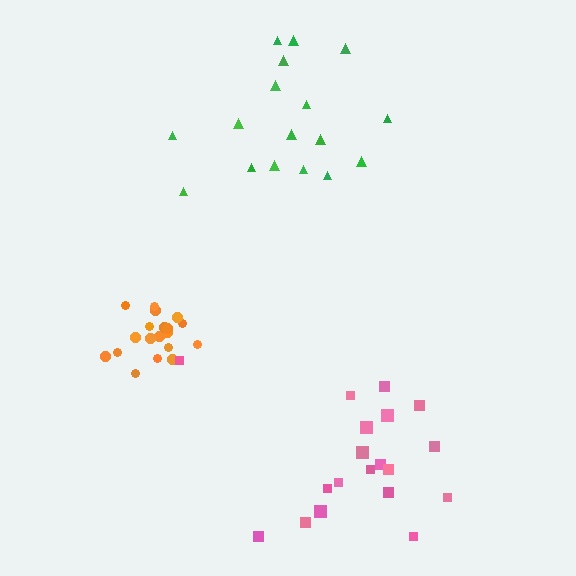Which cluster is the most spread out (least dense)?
Pink.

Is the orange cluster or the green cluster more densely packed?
Orange.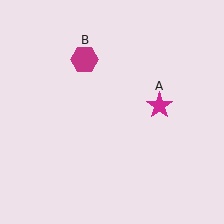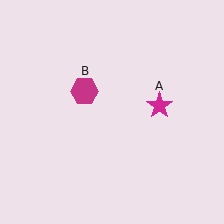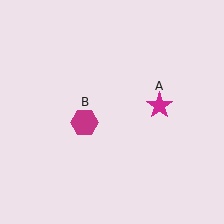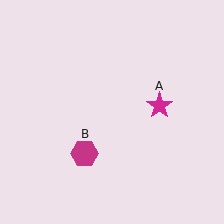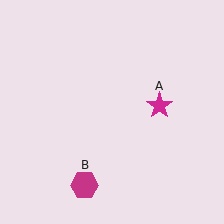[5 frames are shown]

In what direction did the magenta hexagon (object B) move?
The magenta hexagon (object B) moved down.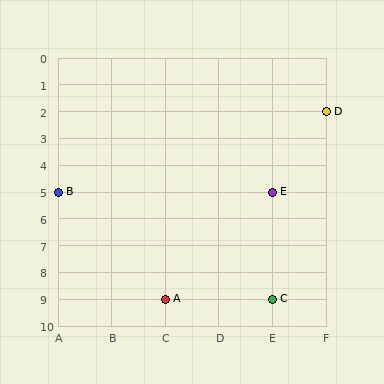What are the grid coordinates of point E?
Point E is at grid coordinates (E, 5).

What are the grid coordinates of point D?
Point D is at grid coordinates (F, 2).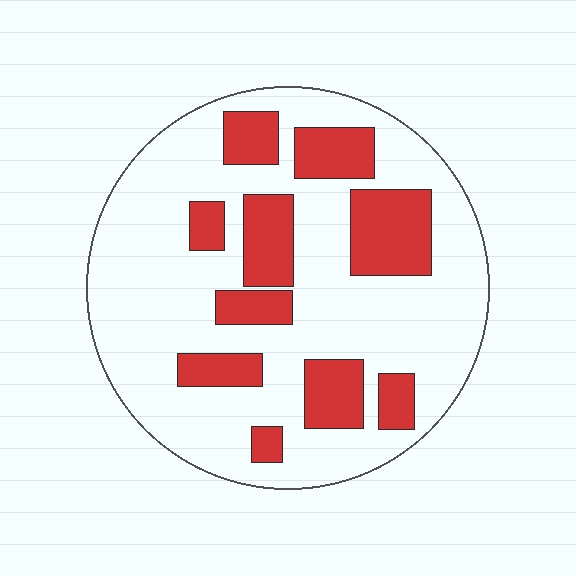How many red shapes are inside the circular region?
10.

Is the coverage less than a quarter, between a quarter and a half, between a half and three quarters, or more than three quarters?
Between a quarter and a half.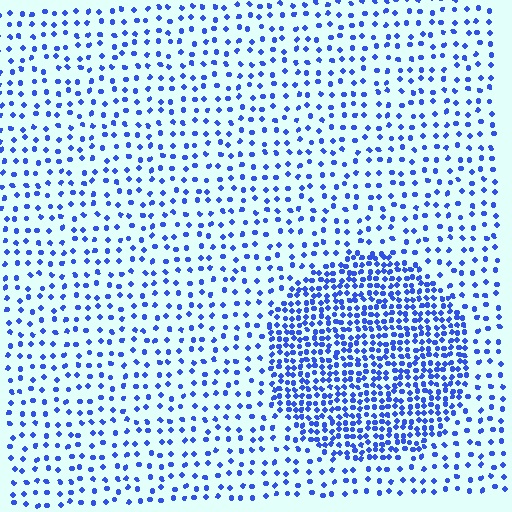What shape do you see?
I see a circle.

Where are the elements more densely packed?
The elements are more densely packed inside the circle boundary.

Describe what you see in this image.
The image contains small blue elements arranged at two different densities. A circle-shaped region is visible where the elements are more densely packed than the surrounding area.